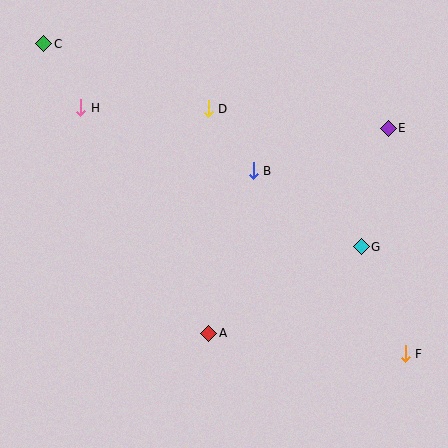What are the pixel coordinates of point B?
Point B is at (253, 171).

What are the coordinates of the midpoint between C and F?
The midpoint between C and F is at (224, 199).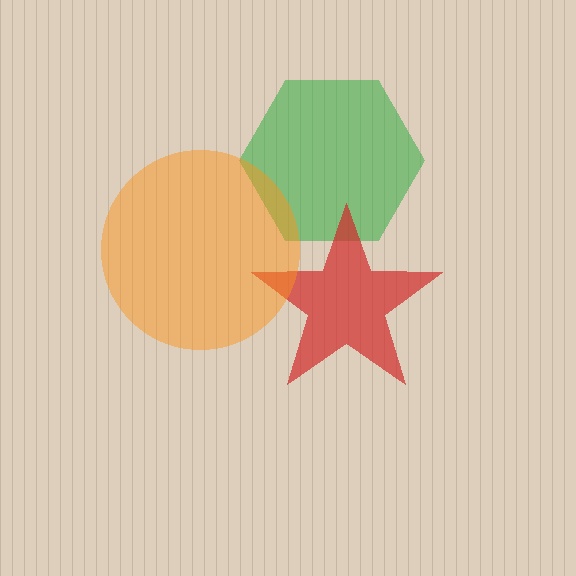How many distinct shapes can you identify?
There are 3 distinct shapes: a green hexagon, a red star, an orange circle.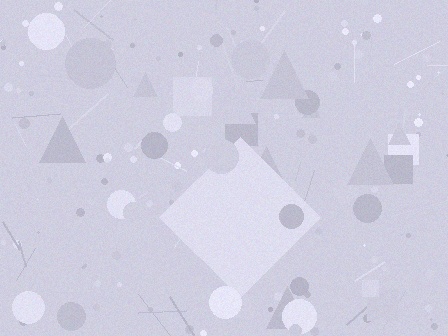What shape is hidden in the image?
A diamond is hidden in the image.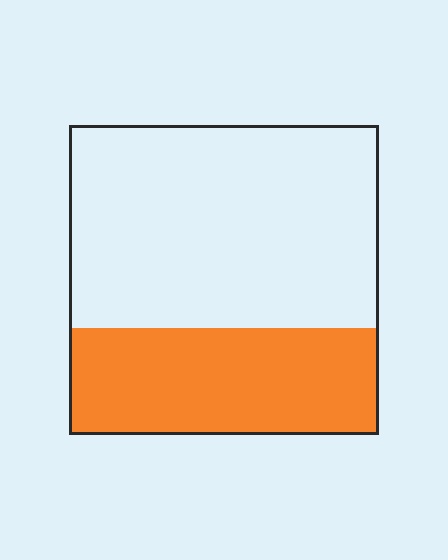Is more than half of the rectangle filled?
No.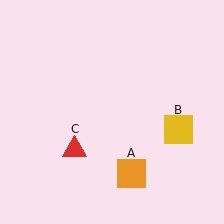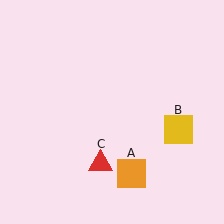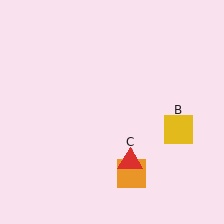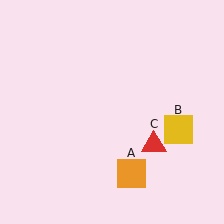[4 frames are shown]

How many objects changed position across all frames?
1 object changed position: red triangle (object C).